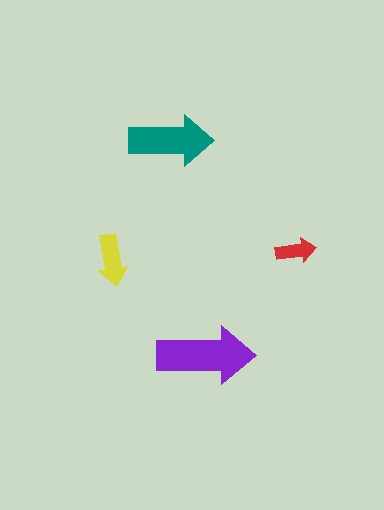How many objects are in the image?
There are 4 objects in the image.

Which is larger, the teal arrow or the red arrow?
The teal one.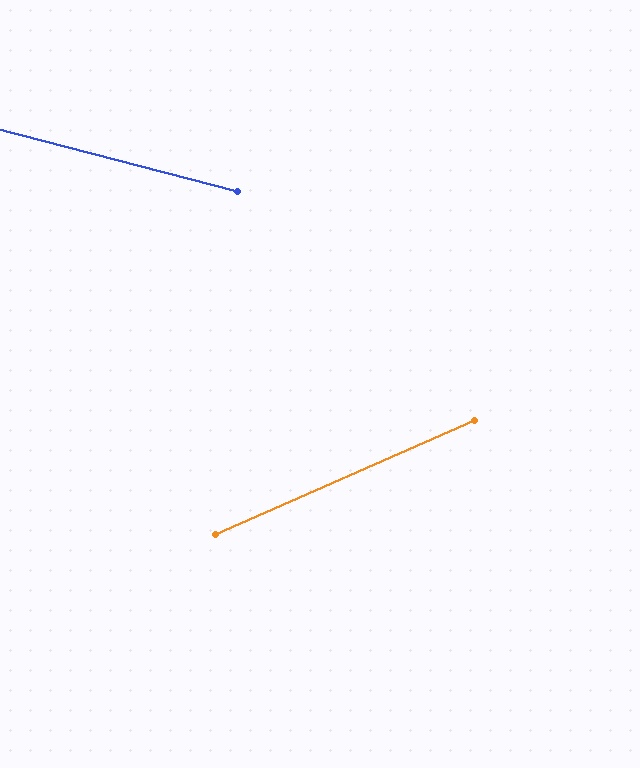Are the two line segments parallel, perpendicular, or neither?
Neither parallel nor perpendicular — they differ by about 38°.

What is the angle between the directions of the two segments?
Approximately 38 degrees.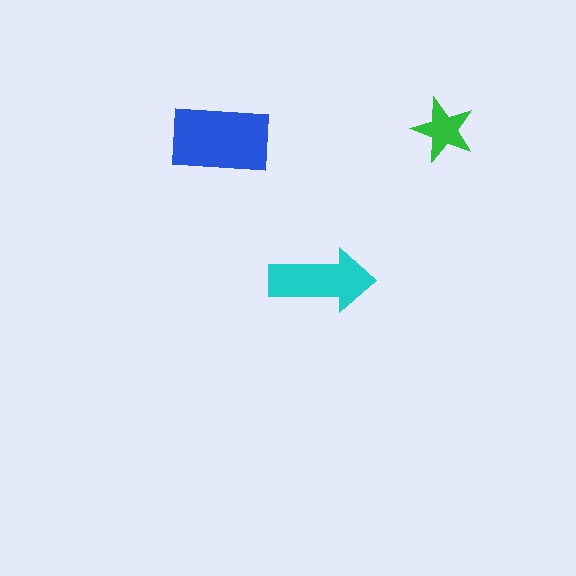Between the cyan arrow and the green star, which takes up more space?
The cyan arrow.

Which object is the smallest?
The green star.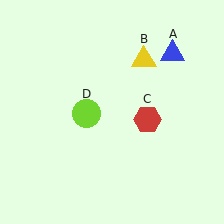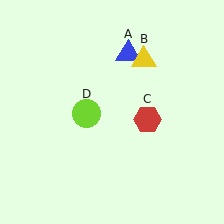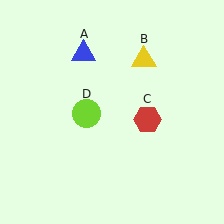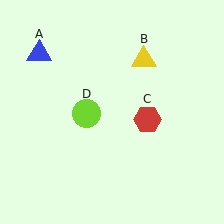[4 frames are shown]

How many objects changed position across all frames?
1 object changed position: blue triangle (object A).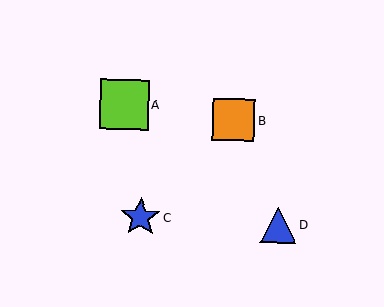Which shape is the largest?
The lime square (labeled A) is the largest.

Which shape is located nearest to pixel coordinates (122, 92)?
The lime square (labeled A) at (124, 104) is nearest to that location.